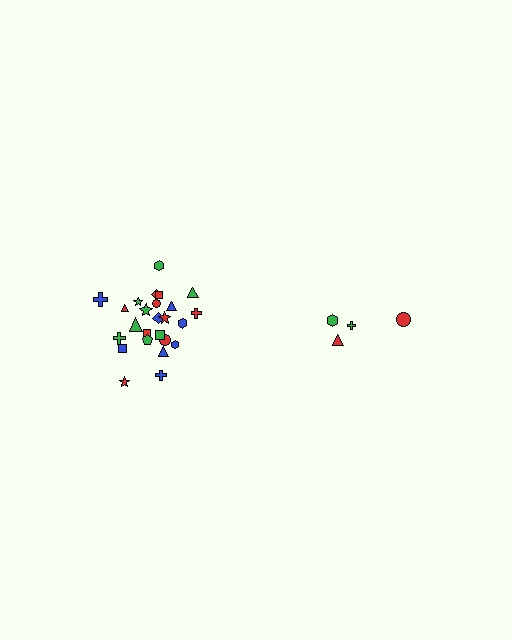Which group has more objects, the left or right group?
The left group.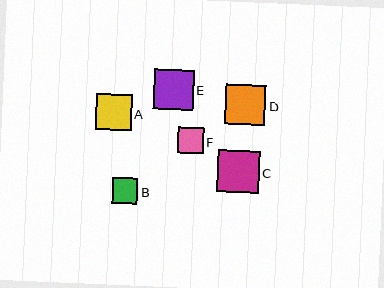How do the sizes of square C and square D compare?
Square C and square D are approximately the same size.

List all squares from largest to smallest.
From largest to smallest: C, E, D, A, F, B.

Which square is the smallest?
Square B is the smallest with a size of approximately 26 pixels.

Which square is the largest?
Square C is the largest with a size of approximately 42 pixels.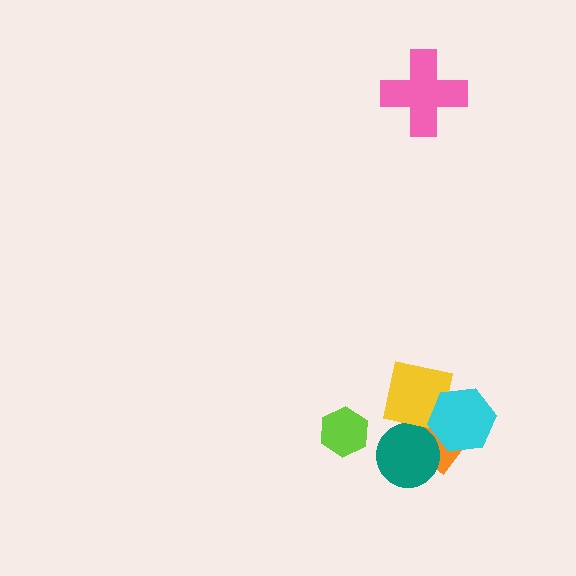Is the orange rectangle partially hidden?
Yes, it is partially covered by another shape.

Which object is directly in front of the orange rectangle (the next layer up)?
The teal circle is directly in front of the orange rectangle.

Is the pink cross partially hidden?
No, no other shape covers it.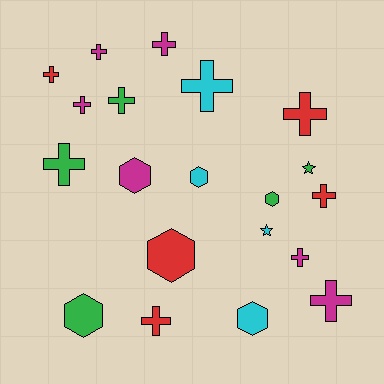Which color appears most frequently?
Magenta, with 6 objects.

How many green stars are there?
There is 1 green star.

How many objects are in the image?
There are 20 objects.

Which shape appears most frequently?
Cross, with 12 objects.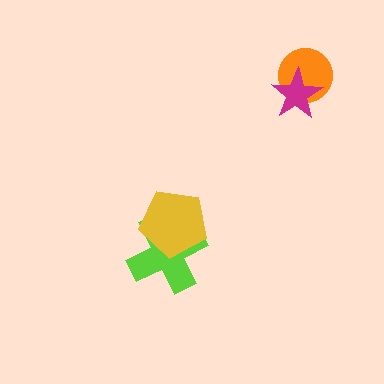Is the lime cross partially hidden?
Yes, it is partially covered by another shape.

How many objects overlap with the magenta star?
1 object overlaps with the magenta star.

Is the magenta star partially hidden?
No, no other shape covers it.